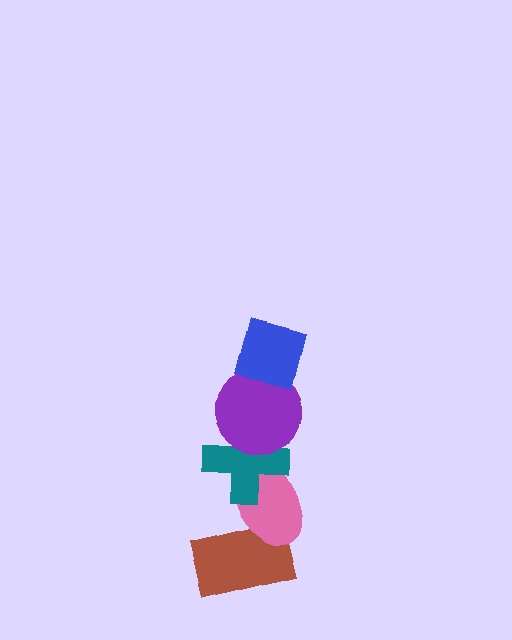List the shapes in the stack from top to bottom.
From top to bottom: the blue square, the purple circle, the teal cross, the pink ellipse, the brown rectangle.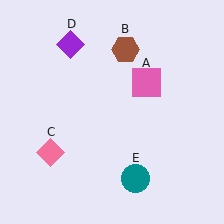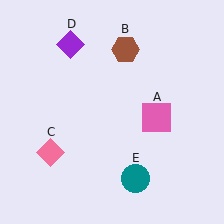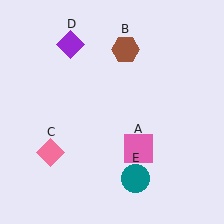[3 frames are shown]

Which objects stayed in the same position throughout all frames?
Brown hexagon (object B) and pink diamond (object C) and purple diamond (object D) and teal circle (object E) remained stationary.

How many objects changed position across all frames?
1 object changed position: pink square (object A).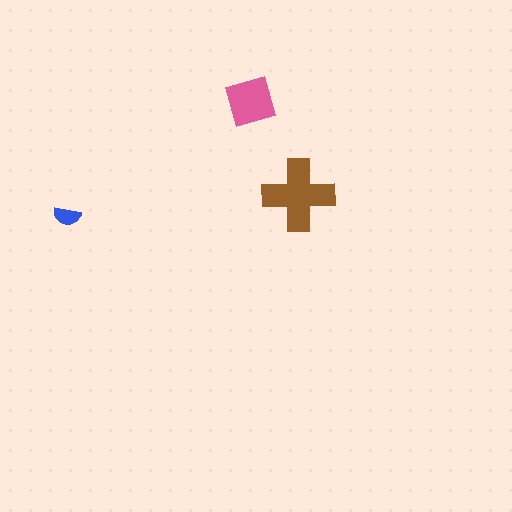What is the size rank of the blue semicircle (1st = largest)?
3rd.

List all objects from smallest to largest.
The blue semicircle, the pink square, the brown cross.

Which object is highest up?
The pink square is topmost.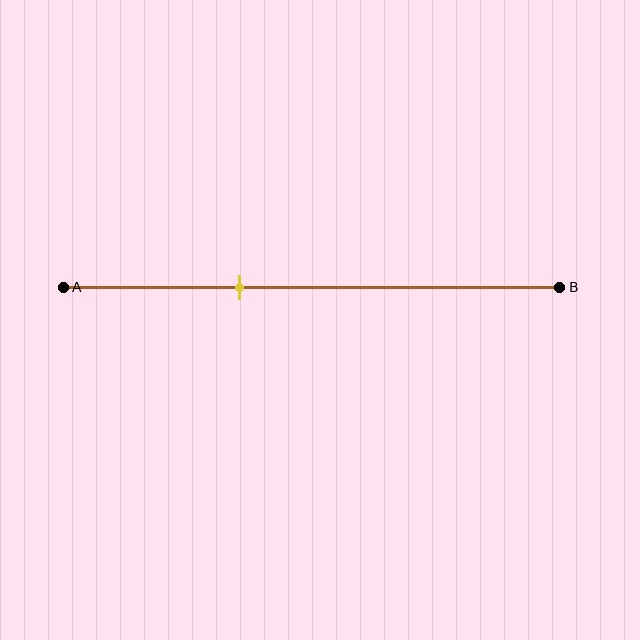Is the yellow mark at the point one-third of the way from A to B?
Yes, the mark is approximately at the one-third point.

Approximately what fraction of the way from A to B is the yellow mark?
The yellow mark is approximately 35% of the way from A to B.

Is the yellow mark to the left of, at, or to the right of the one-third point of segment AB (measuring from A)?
The yellow mark is approximately at the one-third point of segment AB.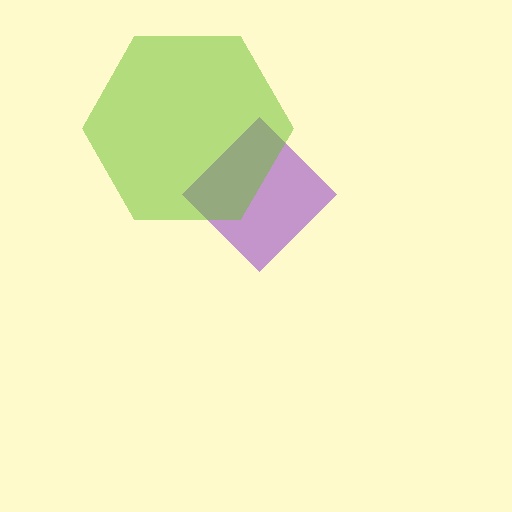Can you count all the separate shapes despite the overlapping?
Yes, there are 2 separate shapes.